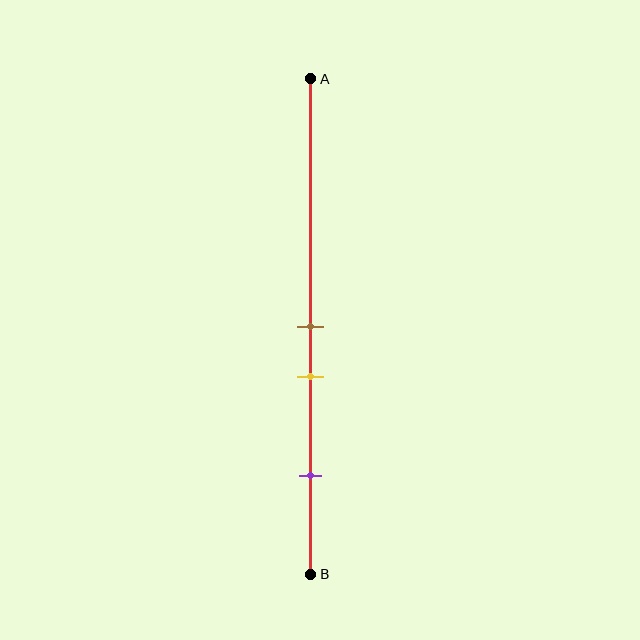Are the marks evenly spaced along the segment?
No, the marks are not evenly spaced.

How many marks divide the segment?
There are 3 marks dividing the segment.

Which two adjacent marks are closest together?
The brown and yellow marks are the closest adjacent pair.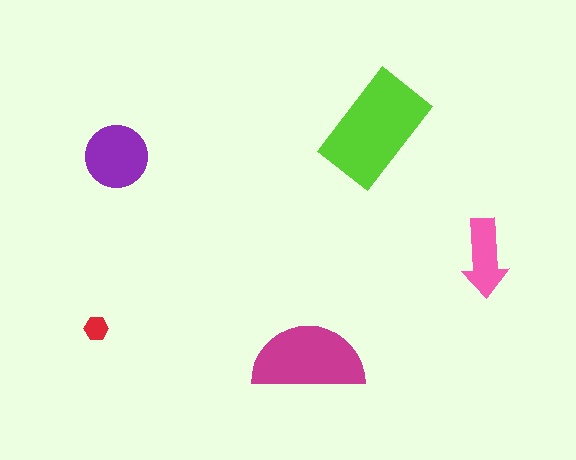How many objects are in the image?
There are 5 objects in the image.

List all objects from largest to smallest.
The lime rectangle, the magenta semicircle, the purple circle, the pink arrow, the red hexagon.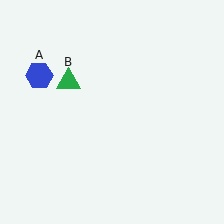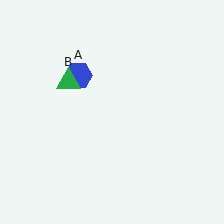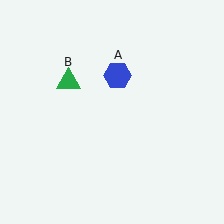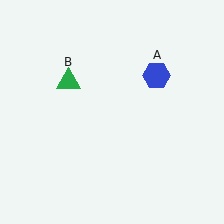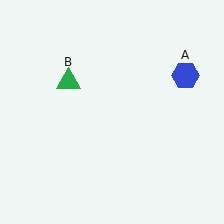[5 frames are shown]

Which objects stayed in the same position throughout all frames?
Green triangle (object B) remained stationary.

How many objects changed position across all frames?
1 object changed position: blue hexagon (object A).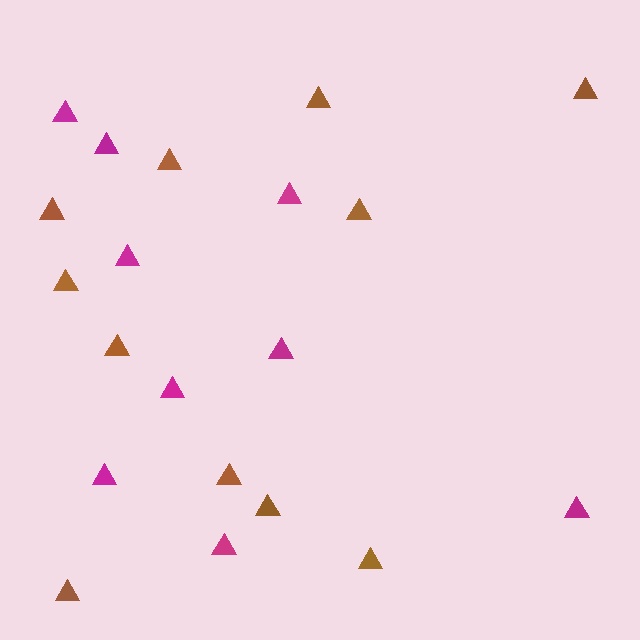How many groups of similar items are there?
There are 2 groups: one group of magenta triangles (9) and one group of brown triangles (11).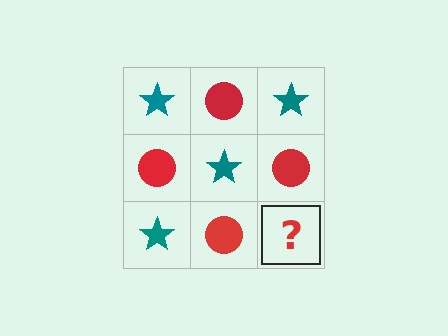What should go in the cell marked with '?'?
The missing cell should contain a teal star.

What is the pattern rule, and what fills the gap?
The rule is that it alternates teal star and red circle in a checkerboard pattern. The gap should be filled with a teal star.